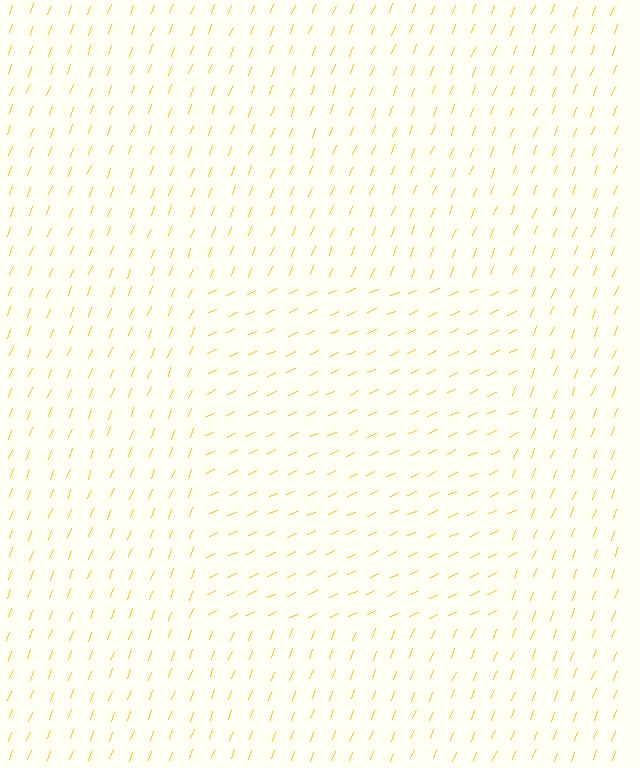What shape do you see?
I see a rectangle.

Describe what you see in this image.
The image is filled with small yellow line segments. A rectangle region in the image has lines oriented differently from the surrounding lines, creating a visible texture boundary.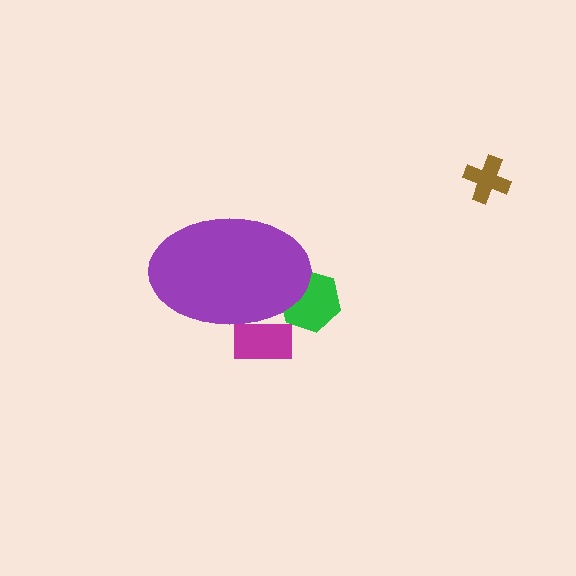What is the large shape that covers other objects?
A purple ellipse.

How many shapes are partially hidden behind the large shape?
2 shapes are partially hidden.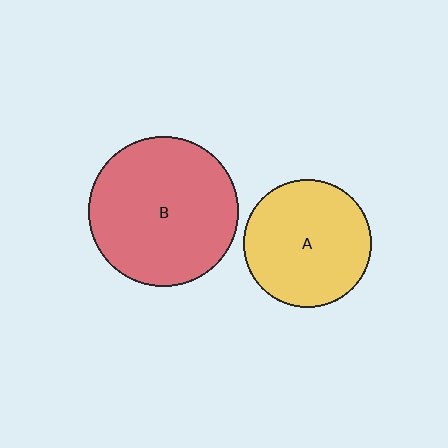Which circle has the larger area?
Circle B (red).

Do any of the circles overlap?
No, none of the circles overlap.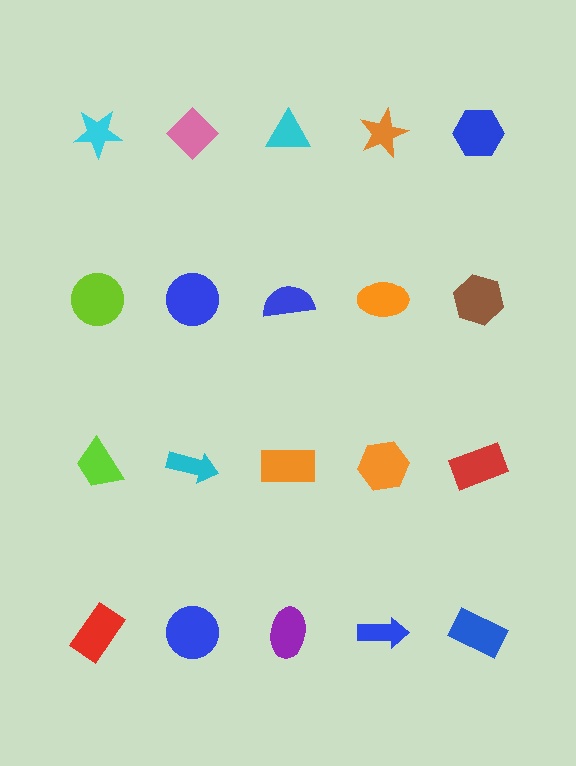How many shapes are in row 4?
5 shapes.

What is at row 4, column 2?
A blue circle.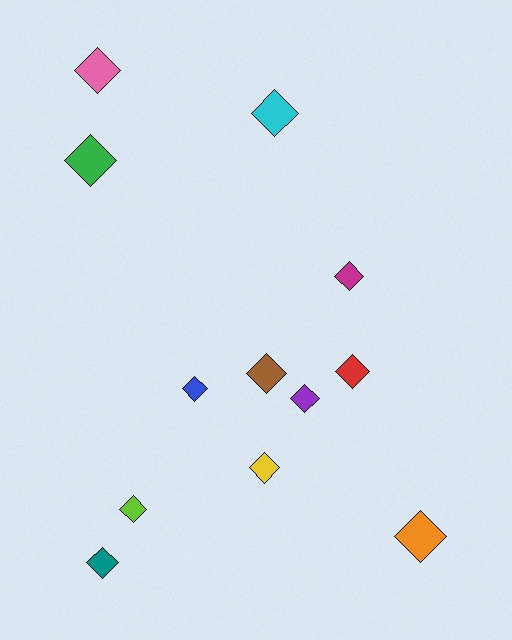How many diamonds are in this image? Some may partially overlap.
There are 12 diamonds.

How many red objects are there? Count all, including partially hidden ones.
There is 1 red object.